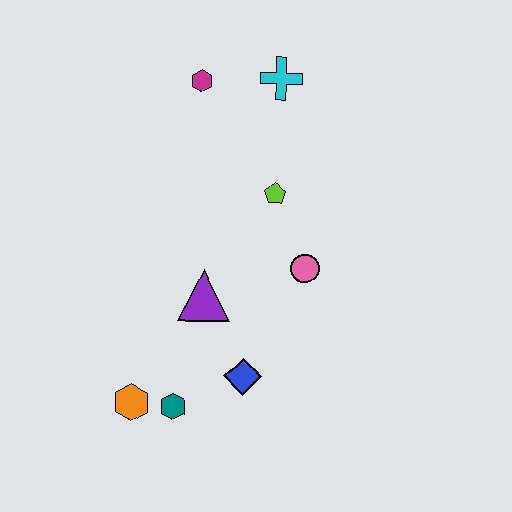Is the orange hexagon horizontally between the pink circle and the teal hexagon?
No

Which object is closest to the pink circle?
The lime pentagon is closest to the pink circle.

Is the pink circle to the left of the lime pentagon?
No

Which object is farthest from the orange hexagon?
The cyan cross is farthest from the orange hexagon.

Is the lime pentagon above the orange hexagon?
Yes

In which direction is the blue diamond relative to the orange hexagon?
The blue diamond is to the right of the orange hexagon.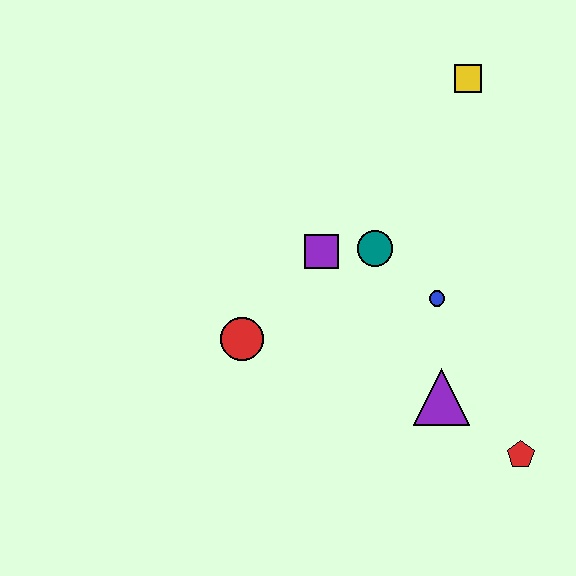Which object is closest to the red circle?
The purple square is closest to the red circle.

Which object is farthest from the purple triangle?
The yellow square is farthest from the purple triangle.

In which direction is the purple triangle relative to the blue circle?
The purple triangle is below the blue circle.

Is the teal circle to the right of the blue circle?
No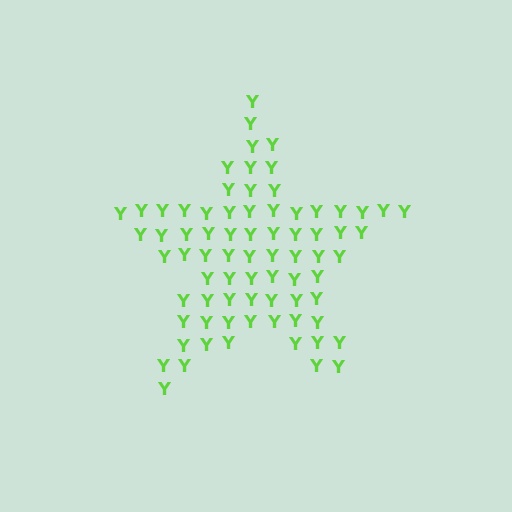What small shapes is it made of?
It is made of small letter Y's.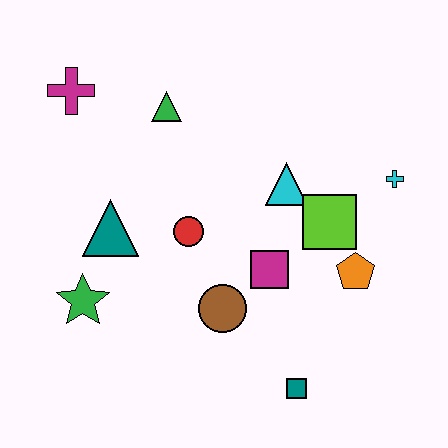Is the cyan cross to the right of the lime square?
Yes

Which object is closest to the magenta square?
The brown circle is closest to the magenta square.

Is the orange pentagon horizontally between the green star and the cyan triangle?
No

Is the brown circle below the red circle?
Yes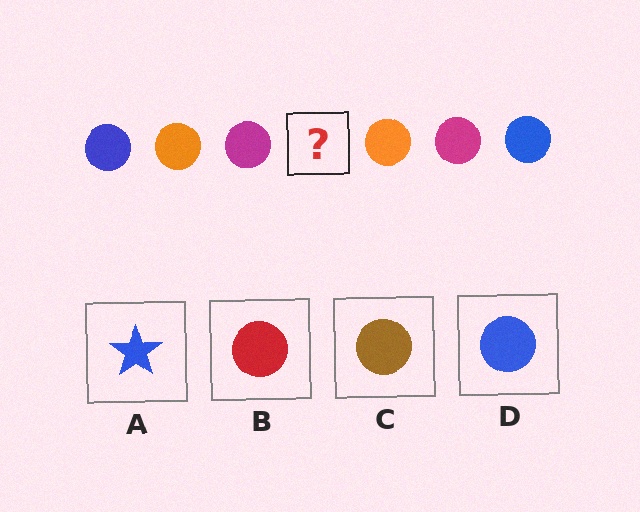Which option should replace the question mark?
Option D.